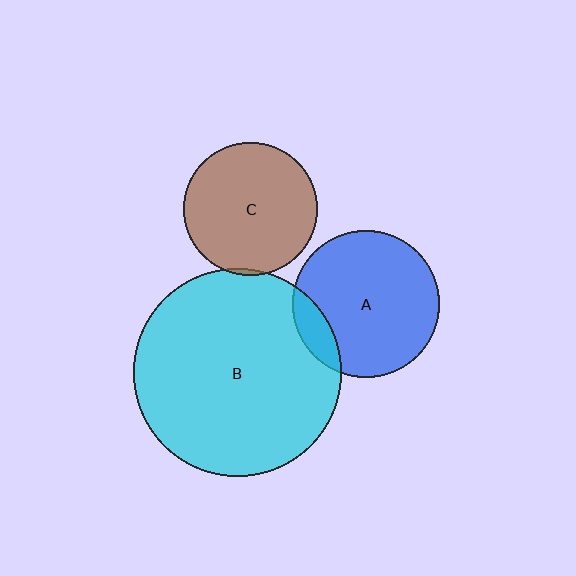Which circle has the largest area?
Circle B (cyan).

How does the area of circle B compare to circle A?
Approximately 2.0 times.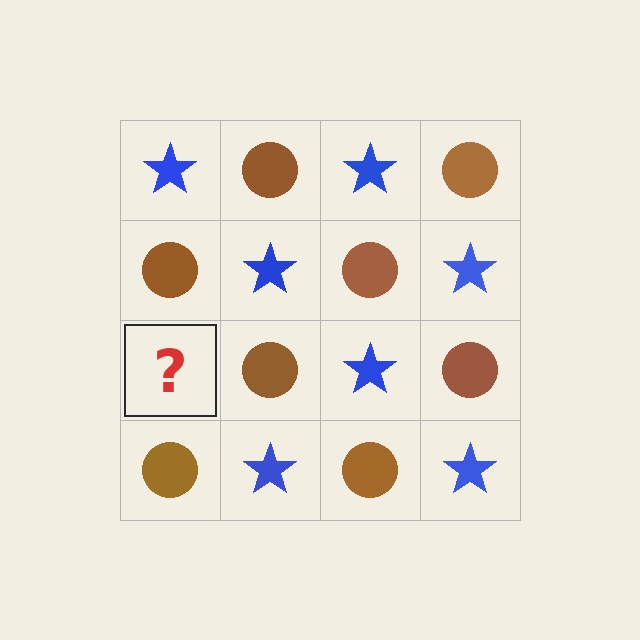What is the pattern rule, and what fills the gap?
The rule is that it alternates blue star and brown circle in a checkerboard pattern. The gap should be filled with a blue star.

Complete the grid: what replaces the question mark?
The question mark should be replaced with a blue star.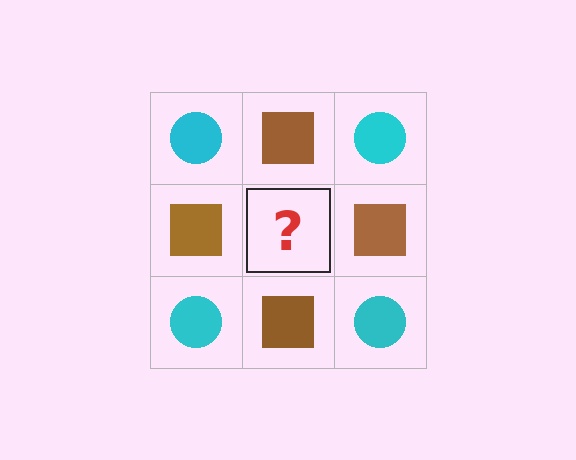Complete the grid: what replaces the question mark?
The question mark should be replaced with a cyan circle.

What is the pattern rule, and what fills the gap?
The rule is that it alternates cyan circle and brown square in a checkerboard pattern. The gap should be filled with a cyan circle.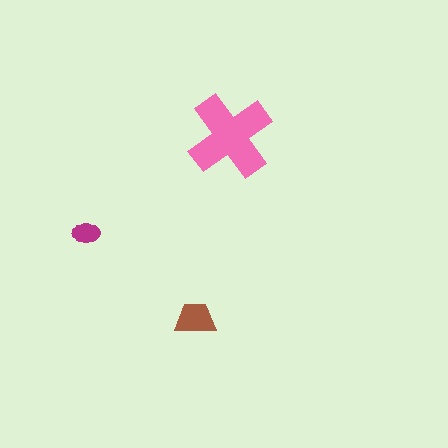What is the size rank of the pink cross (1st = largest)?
1st.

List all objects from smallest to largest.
The magenta ellipse, the brown trapezoid, the pink cross.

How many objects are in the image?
There are 3 objects in the image.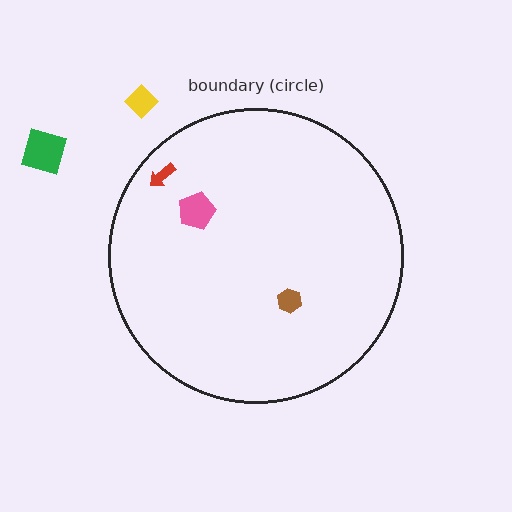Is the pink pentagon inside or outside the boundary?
Inside.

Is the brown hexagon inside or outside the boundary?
Inside.